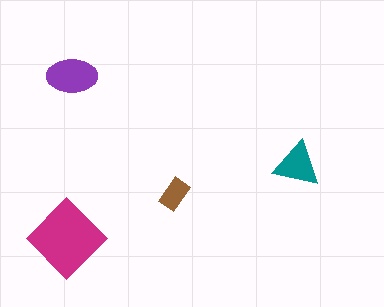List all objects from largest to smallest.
The magenta diamond, the purple ellipse, the teal triangle, the brown rectangle.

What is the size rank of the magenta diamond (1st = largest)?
1st.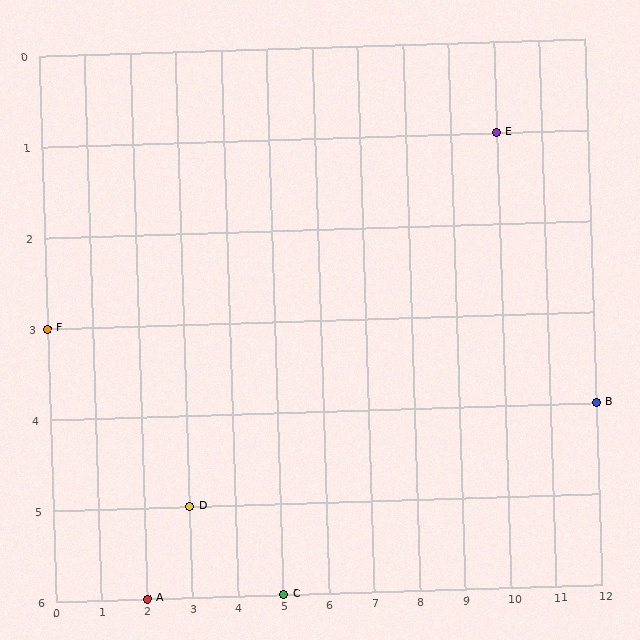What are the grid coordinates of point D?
Point D is at grid coordinates (3, 5).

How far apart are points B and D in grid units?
Points B and D are 9 columns and 1 row apart (about 9.1 grid units diagonally).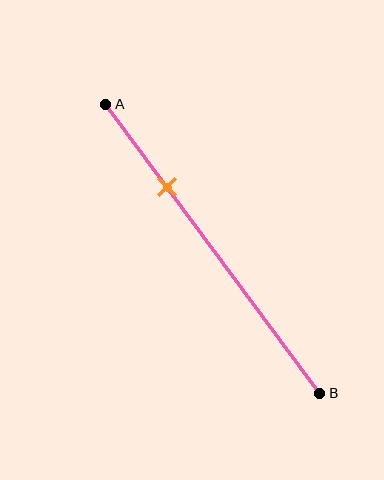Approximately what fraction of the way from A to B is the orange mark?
The orange mark is approximately 30% of the way from A to B.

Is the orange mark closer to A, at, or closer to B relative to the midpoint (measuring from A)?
The orange mark is closer to point A than the midpoint of segment AB.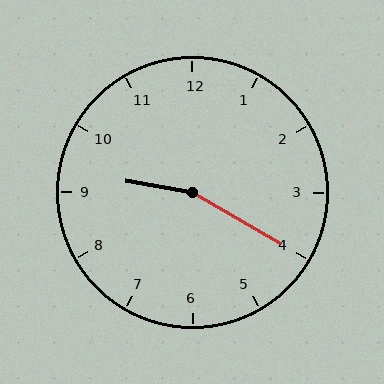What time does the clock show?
9:20.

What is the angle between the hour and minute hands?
Approximately 160 degrees.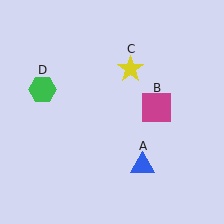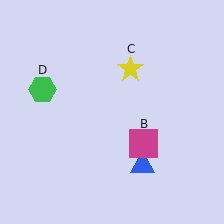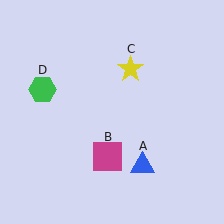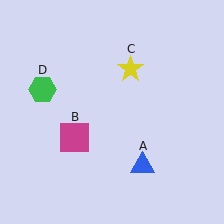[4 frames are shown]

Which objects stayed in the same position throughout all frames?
Blue triangle (object A) and yellow star (object C) and green hexagon (object D) remained stationary.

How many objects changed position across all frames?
1 object changed position: magenta square (object B).